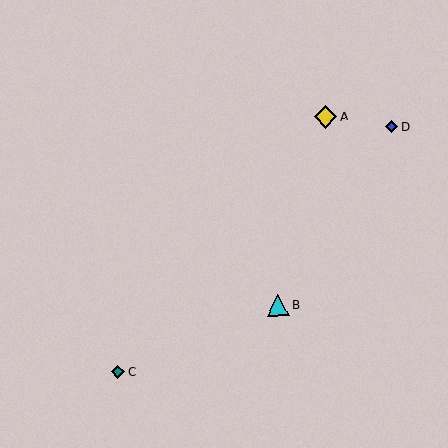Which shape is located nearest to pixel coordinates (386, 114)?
The blue diamond (labeled D) at (392, 127) is nearest to that location.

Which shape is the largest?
The yellow diamond (labeled A) is the largest.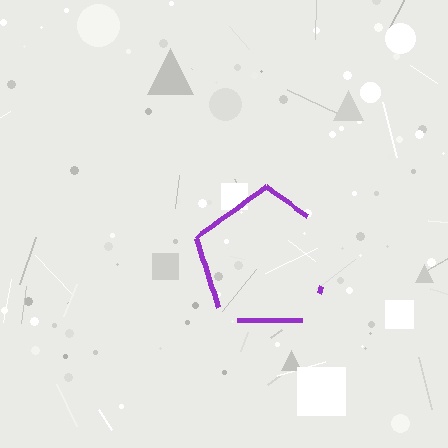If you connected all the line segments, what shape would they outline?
They would outline a pentagon.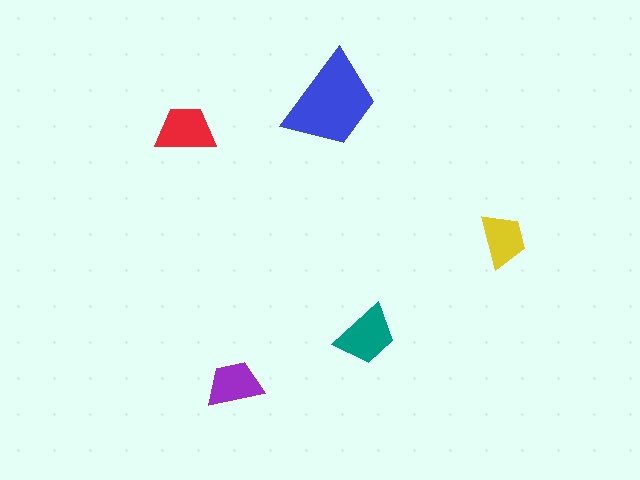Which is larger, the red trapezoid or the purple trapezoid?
The red one.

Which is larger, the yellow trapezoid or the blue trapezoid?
The blue one.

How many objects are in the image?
There are 5 objects in the image.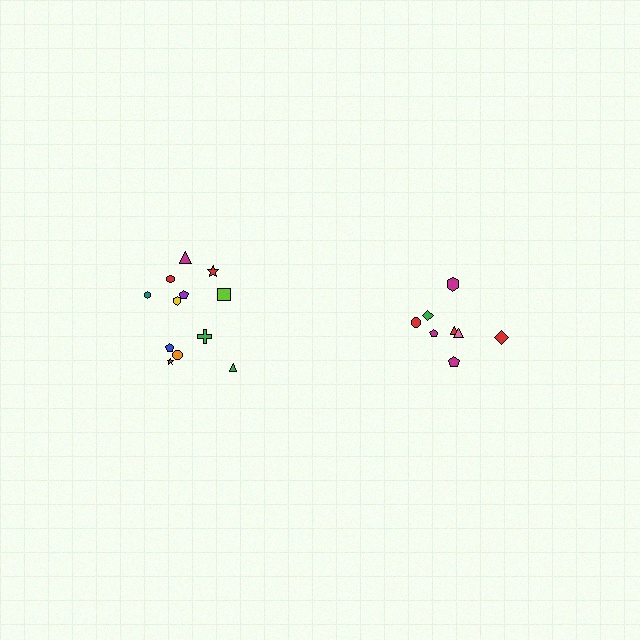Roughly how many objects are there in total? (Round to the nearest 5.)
Roughly 20 objects in total.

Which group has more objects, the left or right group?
The left group.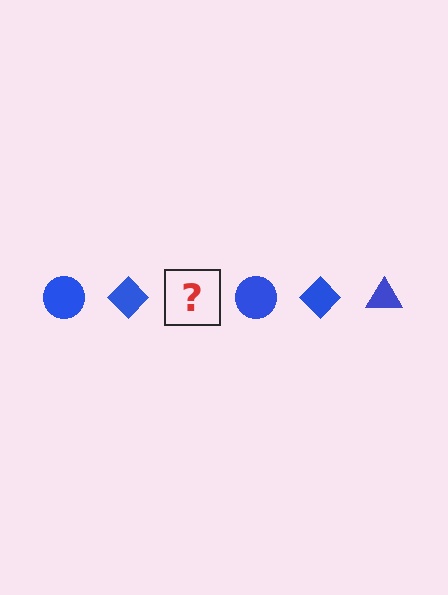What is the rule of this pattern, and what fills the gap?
The rule is that the pattern cycles through circle, diamond, triangle shapes in blue. The gap should be filled with a blue triangle.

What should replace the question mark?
The question mark should be replaced with a blue triangle.